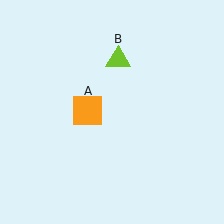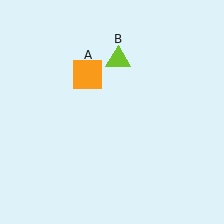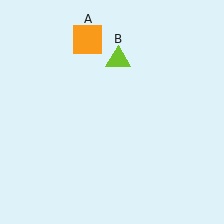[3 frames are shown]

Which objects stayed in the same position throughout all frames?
Lime triangle (object B) remained stationary.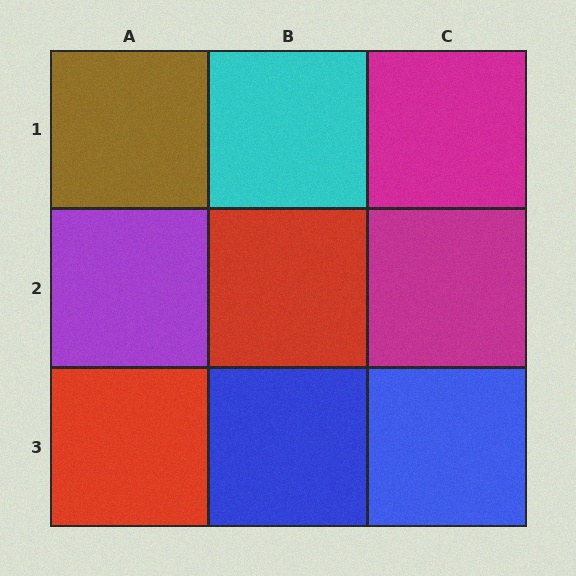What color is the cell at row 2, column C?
Magenta.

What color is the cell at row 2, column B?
Red.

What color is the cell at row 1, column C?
Magenta.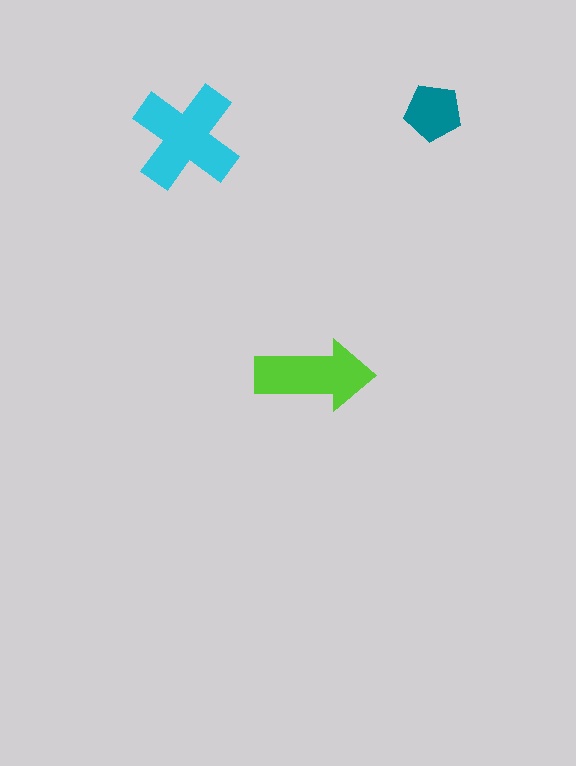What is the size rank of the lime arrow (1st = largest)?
2nd.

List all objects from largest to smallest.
The cyan cross, the lime arrow, the teal pentagon.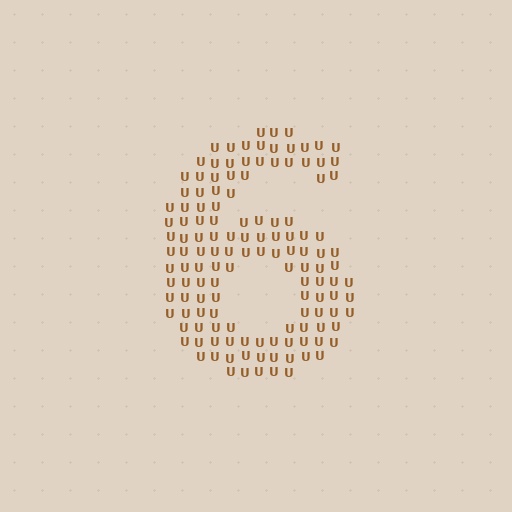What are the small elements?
The small elements are letter U's.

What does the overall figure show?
The overall figure shows the digit 6.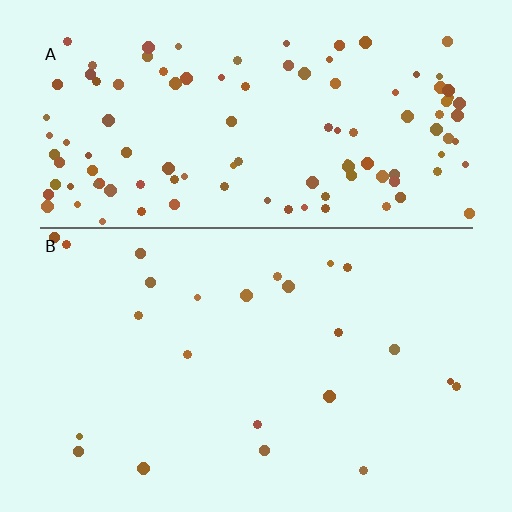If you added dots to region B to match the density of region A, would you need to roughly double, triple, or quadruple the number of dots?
Approximately quadruple.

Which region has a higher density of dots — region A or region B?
A (the top).